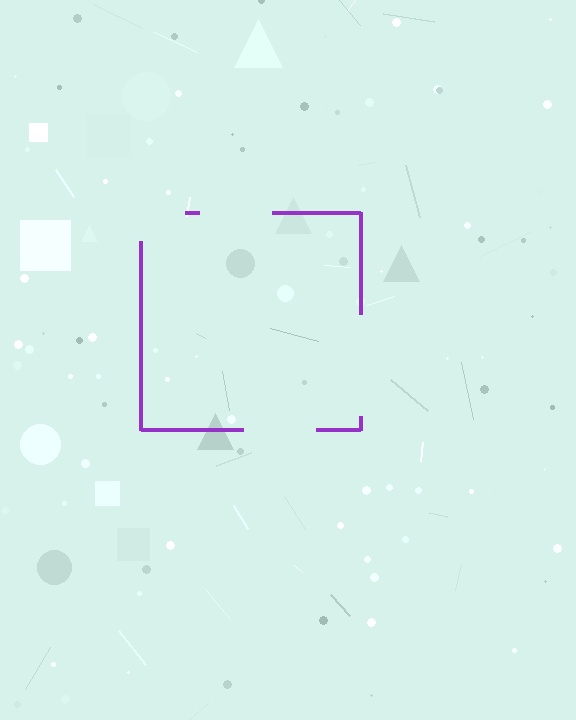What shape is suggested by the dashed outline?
The dashed outline suggests a square.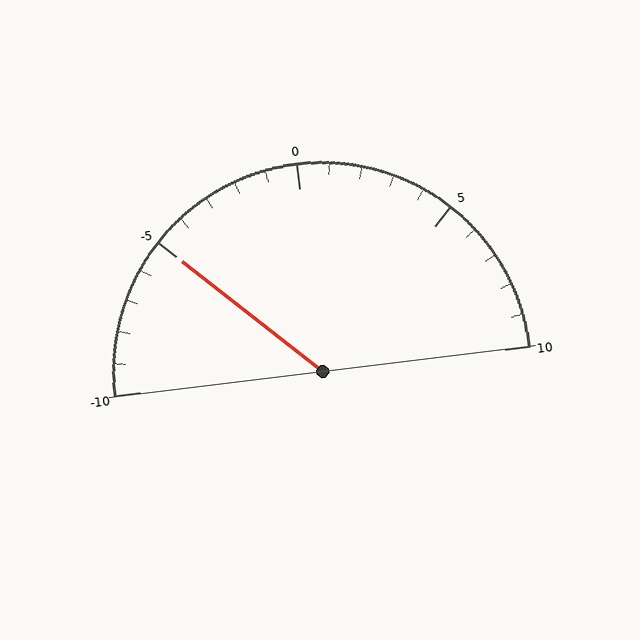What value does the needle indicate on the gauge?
The needle indicates approximately -5.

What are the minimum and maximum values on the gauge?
The gauge ranges from -10 to 10.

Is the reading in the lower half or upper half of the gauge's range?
The reading is in the lower half of the range (-10 to 10).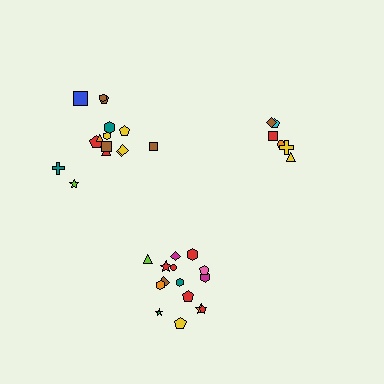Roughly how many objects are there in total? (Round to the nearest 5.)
Roughly 35 objects in total.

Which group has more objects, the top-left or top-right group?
The top-left group.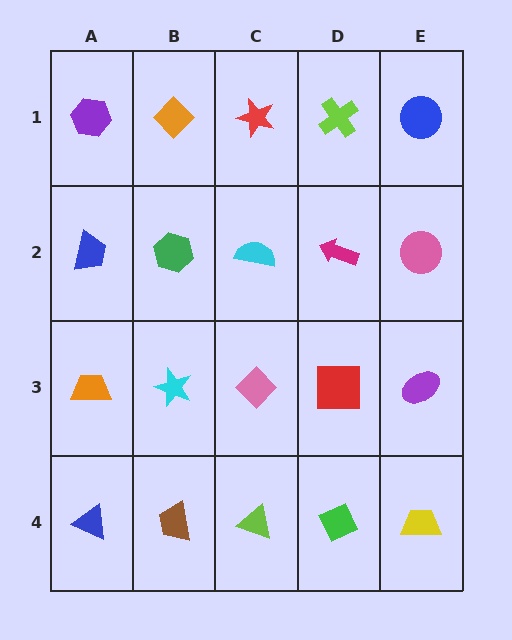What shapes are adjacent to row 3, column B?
A green hexagon (row 2, column B), a brown trapezoid (row 4, column B), an orange trapezoid (row 3, column A), a pink diamond (row 3, column C).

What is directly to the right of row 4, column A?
A brown trapezoid.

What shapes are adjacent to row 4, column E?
A purple ellipse (row 3, column E), a green diamond (row 4, column D).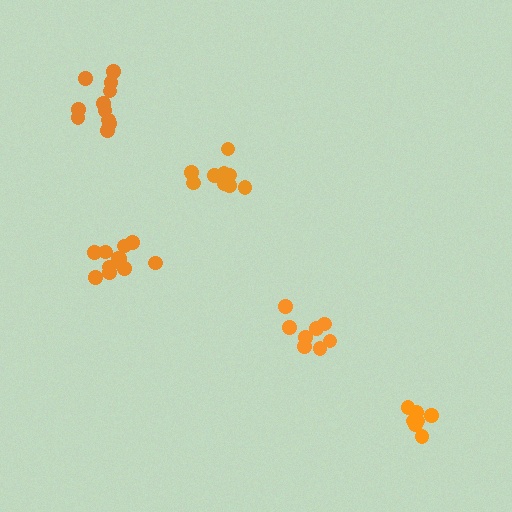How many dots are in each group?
Group 1: 8 dots, Group 2: 7 dots, Group 3: 11 dots, Group 4: 11 dots, Group 5: 9 dots (46 total).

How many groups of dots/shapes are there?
There are 5 groups.